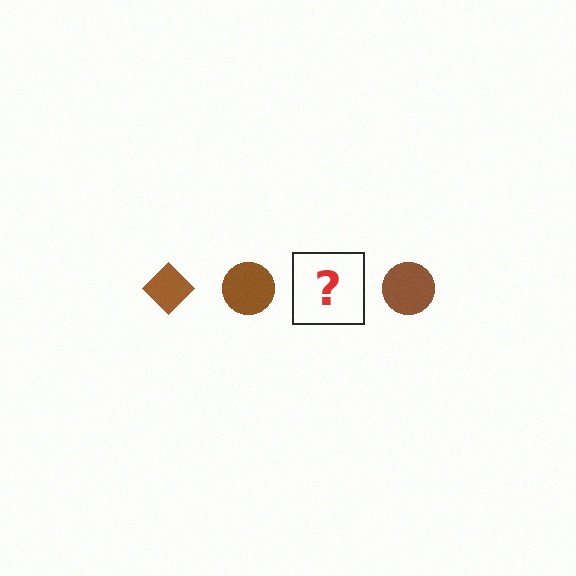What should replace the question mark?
The question mark should be replaced with a brown diamond.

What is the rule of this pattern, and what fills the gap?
The rule is that the pattern cycles through diamond, circle shapes in brown. The gap should be filled with a brown diamond.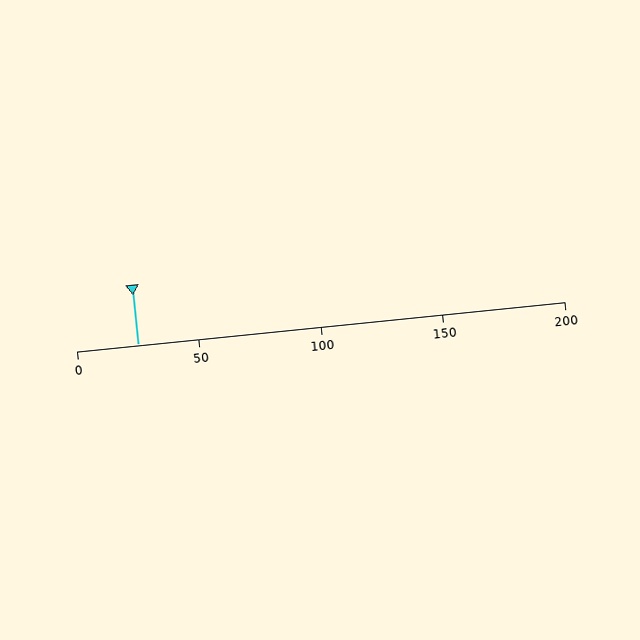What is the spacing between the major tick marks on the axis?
The major ticks are spaced 50 apart.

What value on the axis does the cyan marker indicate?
The marker indicates approximately 25.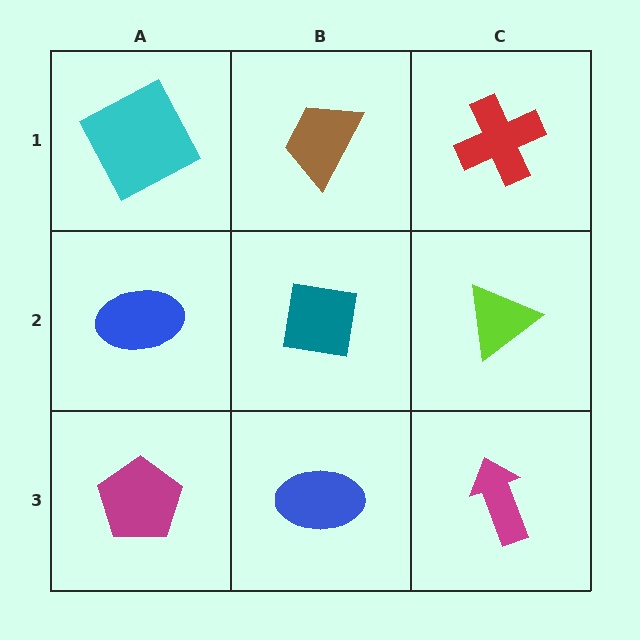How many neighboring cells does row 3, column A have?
2.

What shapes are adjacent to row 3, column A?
A blue ellipse (row 2, column A), a blue ellipse (row 3, column B).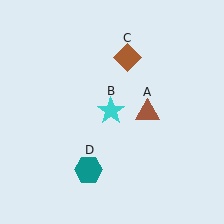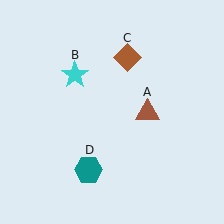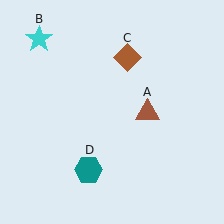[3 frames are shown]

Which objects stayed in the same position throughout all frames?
Brown triangle (object A) and brown diamond (object C) and teal hexagon (object D) remained stationary.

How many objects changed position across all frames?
1 object changed position: cyan star (object B).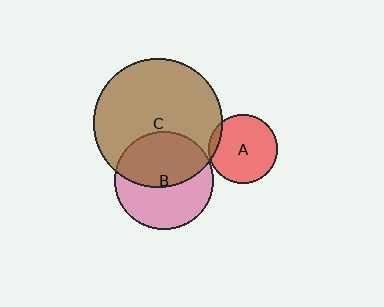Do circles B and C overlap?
Yes.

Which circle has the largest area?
Circle C (brown).